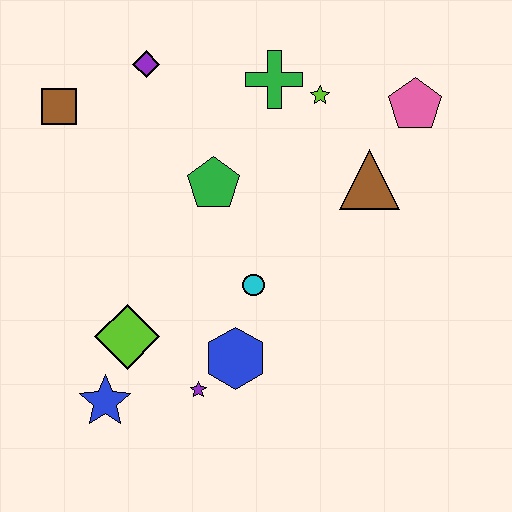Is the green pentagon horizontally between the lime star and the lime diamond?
Yes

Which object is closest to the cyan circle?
The blue hexagon is closest to the cyan circle.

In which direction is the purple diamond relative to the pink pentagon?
The purple diamond is to the left of the pink pentagon.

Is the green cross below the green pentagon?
No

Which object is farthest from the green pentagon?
The blue star is farthest from the green pentagon.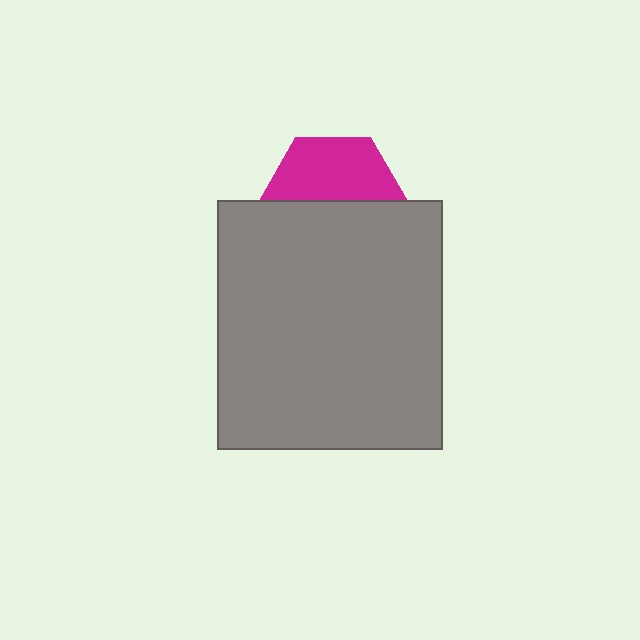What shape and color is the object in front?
The object in front is a gray rectangle.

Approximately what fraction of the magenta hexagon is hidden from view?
Roughly 54% of the magenta hexagon is hidden behind the gray rectangle.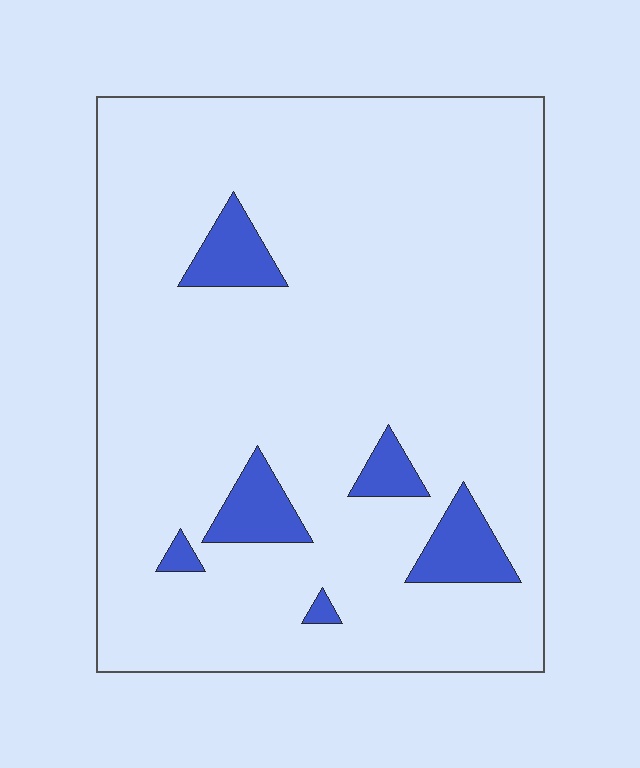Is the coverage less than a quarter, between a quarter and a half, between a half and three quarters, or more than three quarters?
Less than a quarter.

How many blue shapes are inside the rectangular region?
6.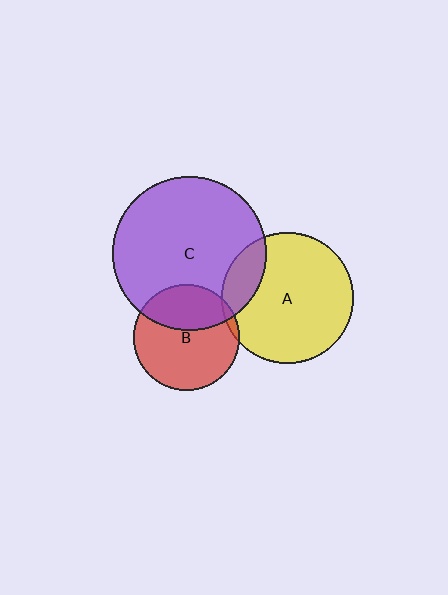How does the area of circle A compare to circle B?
Approximately 1.5 times.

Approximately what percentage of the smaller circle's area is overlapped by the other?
Approximately 5%.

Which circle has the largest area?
Circle C (purple).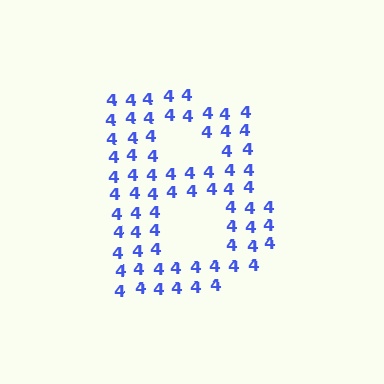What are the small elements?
The small elements are digit 4's.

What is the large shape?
The large shape is the letter B.